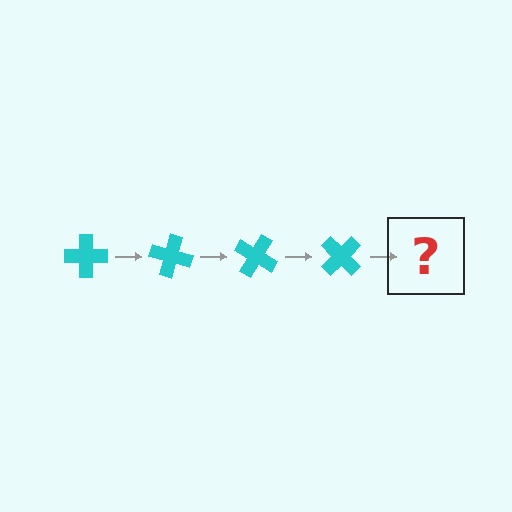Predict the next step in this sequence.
The next step is a cyan cross rotated 60 degrees.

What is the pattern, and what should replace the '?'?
The pattern is that the cross rotates 15 degrees each step. The '?' should be a cyan cross rotated 60 degrees.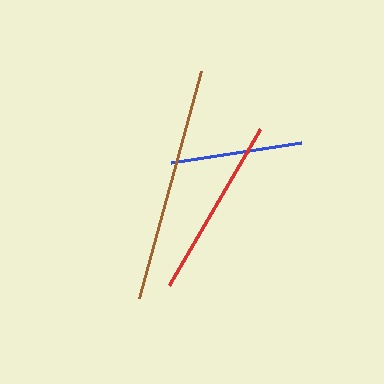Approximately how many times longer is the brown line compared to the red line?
The brown line is approximately 1.3 times the length of the red line.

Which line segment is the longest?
The brown line is the longest at approximately 235 pixels.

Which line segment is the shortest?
The blue line is the shortest at approximately 131 pixels.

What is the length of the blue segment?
The blue segment is approximately 131 pixels long.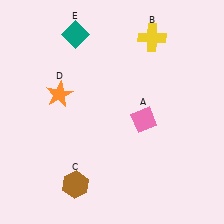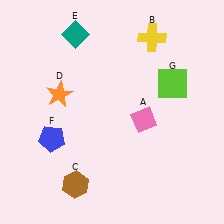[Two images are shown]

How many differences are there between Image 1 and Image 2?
There are 2 differences between the two images.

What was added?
A blue pentagon (F), a lime square (G) were added in Image 2.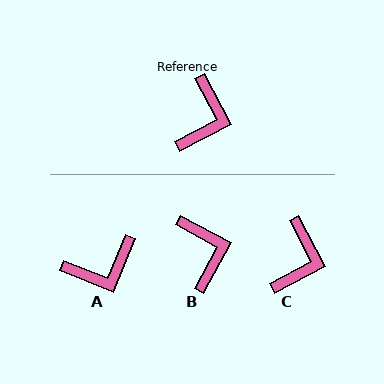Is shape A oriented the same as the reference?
No, it is off by about 50 degrees.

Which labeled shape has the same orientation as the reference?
C.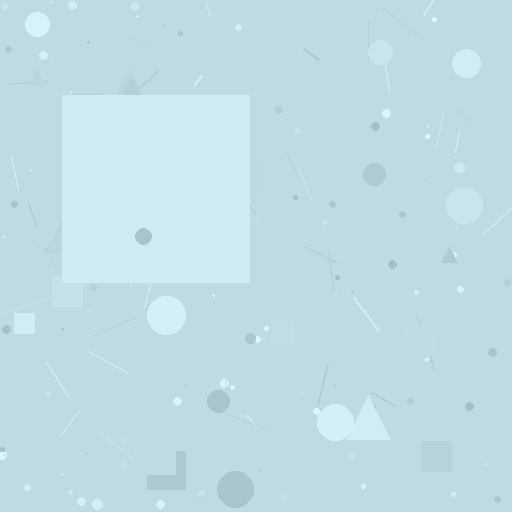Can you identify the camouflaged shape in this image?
The camouflaged shape is a square.